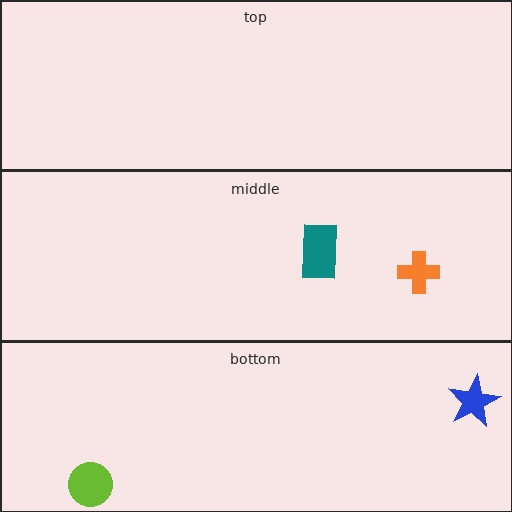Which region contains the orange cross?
The middle region.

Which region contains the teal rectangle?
The middle region.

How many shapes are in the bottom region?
2.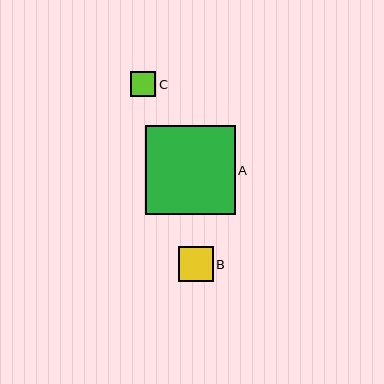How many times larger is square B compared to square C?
Square B is approximately 1.4 times the size of square C.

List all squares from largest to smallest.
From largest to smallest: A, B, C.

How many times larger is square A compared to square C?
Square A is approximately 3.5 times the size of square C.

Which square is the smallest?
Square C is the smallest with a size of approximately 26 pixels.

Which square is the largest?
Square A is the largest with a size of approximately 90 pixels.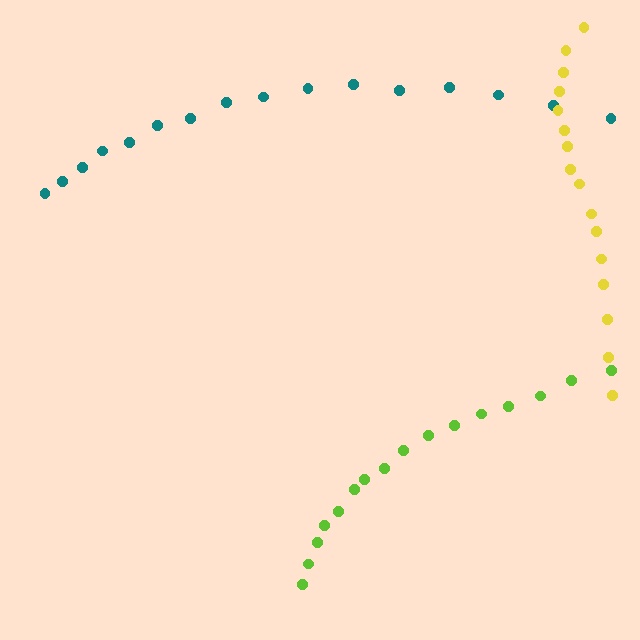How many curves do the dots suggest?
There are 3 distinct paths.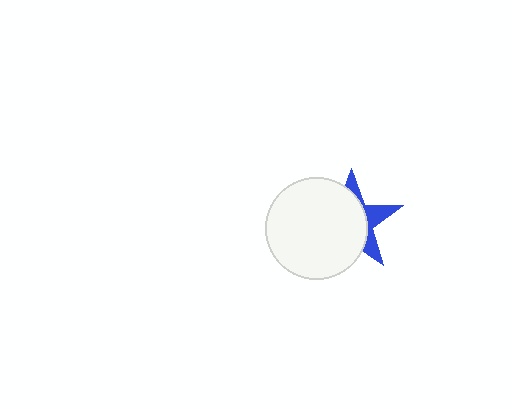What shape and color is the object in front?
The object in front is a white circle.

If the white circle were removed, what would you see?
You would see the complete blue star.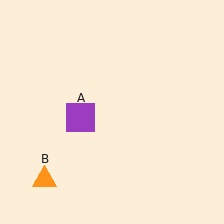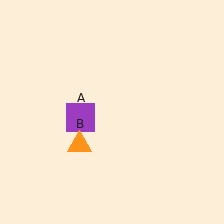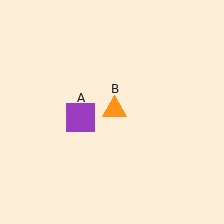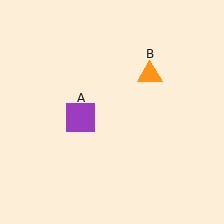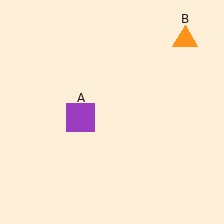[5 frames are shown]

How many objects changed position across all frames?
1 object changed position: orange triangle (object B).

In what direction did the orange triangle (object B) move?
The orange triangle (object B) moved up and to the right.